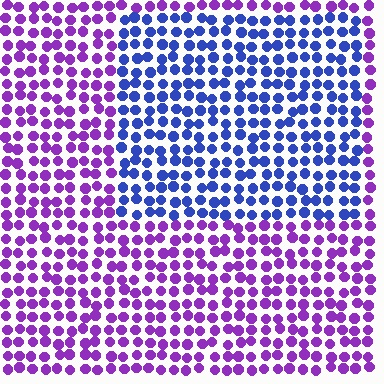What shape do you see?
I see a rectangle.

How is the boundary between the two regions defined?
The boundary is defined purely by a slight shift in hue (about 52 degrees). Spacing, size, and orientation are identical on both sides.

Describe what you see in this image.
The image is filled with small purple elements in a uniform arrangement. A rectangle-shaped region is visible where the elements are tinted to a slightly different hue, forming a subtle color boundary.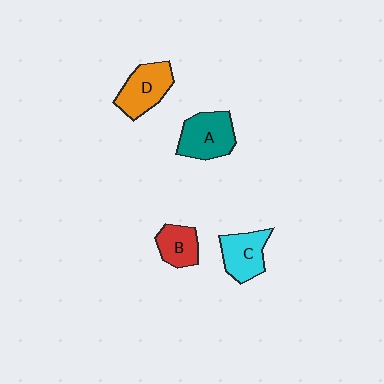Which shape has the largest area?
Shape A (teal).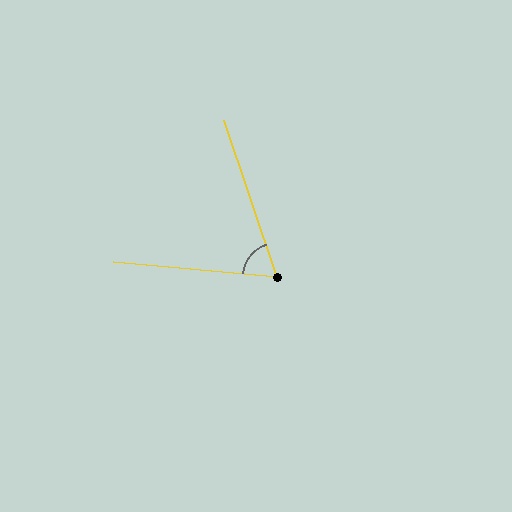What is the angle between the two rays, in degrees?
Approximately 66 degrees.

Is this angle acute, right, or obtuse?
It is acute.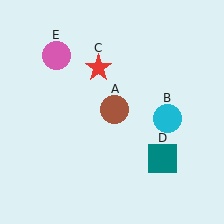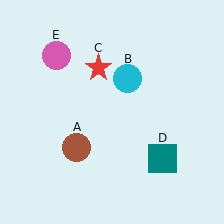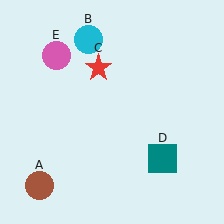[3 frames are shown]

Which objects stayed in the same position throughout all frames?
Red star (object C) and teal square (object D) and pink circle (object E) remained stationary.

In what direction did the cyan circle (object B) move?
The cyan circle (object B) moved up and to the left.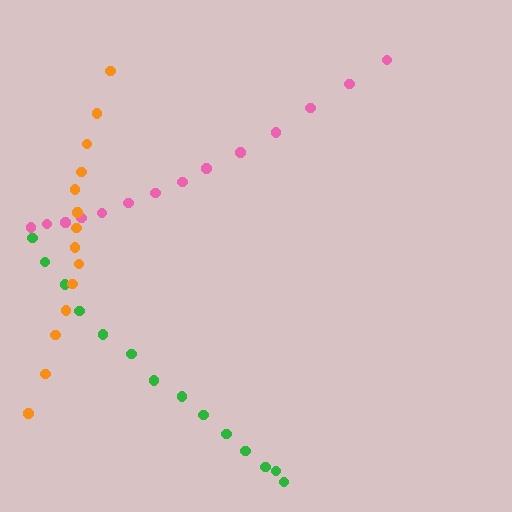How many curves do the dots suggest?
There are 3 distinct paths.